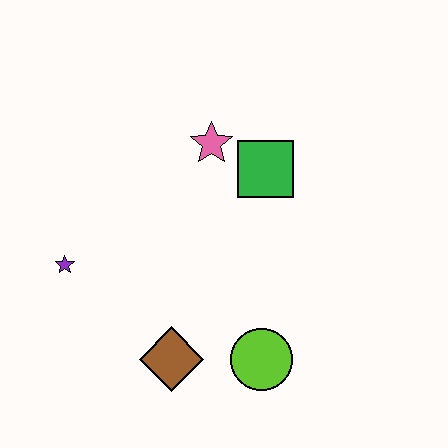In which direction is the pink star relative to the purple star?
The pink star is to the right of the purple star.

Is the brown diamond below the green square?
Yes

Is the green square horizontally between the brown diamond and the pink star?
No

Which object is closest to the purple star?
The brown diamond is closest to the purple star.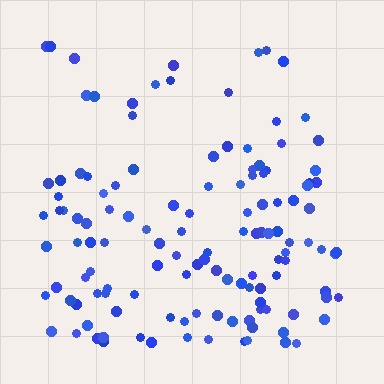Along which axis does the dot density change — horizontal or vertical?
Vertical.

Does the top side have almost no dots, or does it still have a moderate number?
Still a moderate number, just noticeably fewer than the bottom.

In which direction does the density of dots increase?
From top to bottom, with the bottom side densest.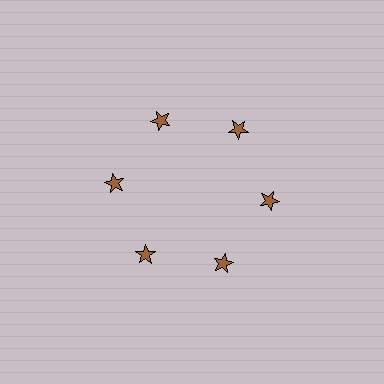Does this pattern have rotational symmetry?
Yes, this pattern has 6-fold rotational symmetry. It looks the same after rotating 60 degrees around the center.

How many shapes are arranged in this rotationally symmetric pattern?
There are 6 shapes, arranged in 6 groups of 1.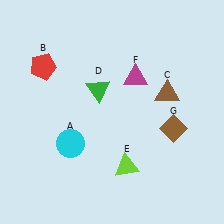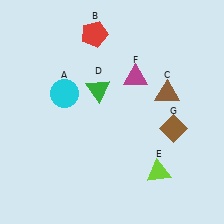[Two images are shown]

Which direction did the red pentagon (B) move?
The red pentagon (B) moved right.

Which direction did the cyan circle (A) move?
The cyan circle (A) moved up.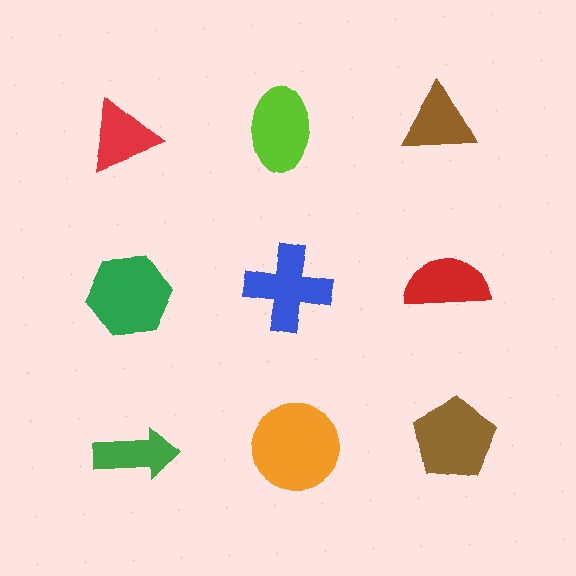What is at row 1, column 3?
A brown triangle.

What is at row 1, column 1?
A red triangle.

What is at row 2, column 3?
A red semicircle.